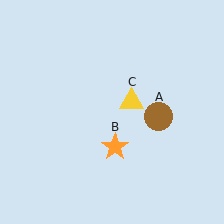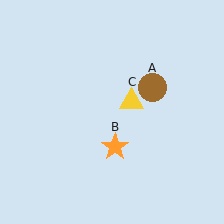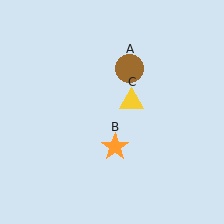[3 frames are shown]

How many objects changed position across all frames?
1 object changed position: brown circle (object A).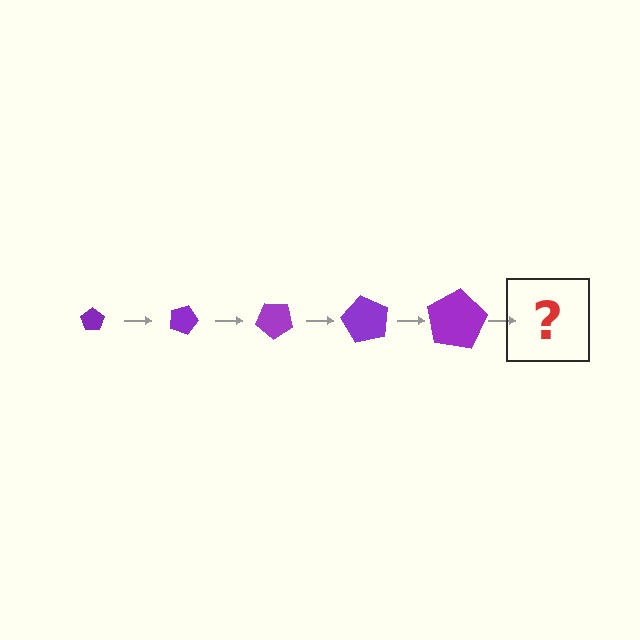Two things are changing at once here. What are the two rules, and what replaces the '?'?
The two rules are that the pentagon grows larger each step and it rotates 20 degrees each step. The '?' should be a pentagon, larger than the previous one and rotated 100 degrees from the start.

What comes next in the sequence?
The next element should be a pentagon, larger than the previous one and rotated 100 degrees from the start.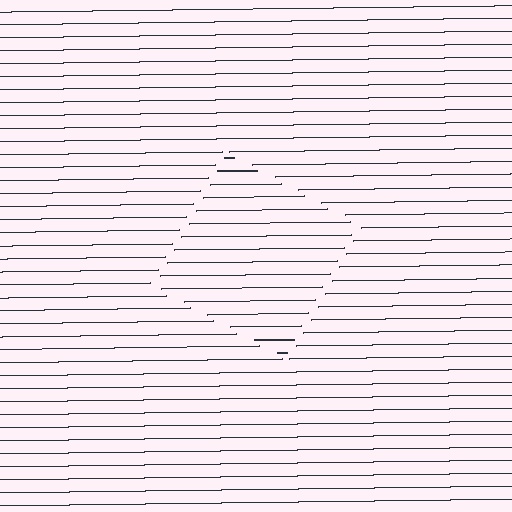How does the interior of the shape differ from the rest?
The interior of the shape contains the same grating, shifted by half a period — the contour is defined by the phase discontinuity where line-ends from the inner and outer gratings abut.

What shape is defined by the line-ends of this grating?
An illusory square. The interior of the shape contains the same grating, shifted by half a period — the contour is defined by the phase discontinuity where line-ends from the inner and outer gratings abut.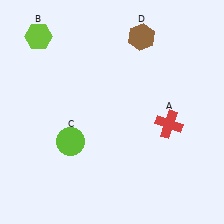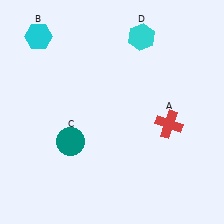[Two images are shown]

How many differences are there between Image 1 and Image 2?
There are 3 differences between the two images.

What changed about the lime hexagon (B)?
In Image 1, B is lime. In Image 2, it changed to cyan.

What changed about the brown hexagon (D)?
In Image 1, D is brown. In Image 2, it changed to cyan.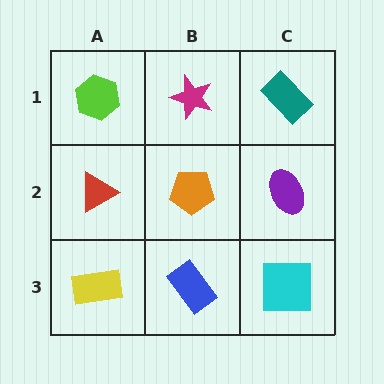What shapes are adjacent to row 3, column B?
An orange pentagon (row 2, column B), a yellow rectangle (row 3, column A), a cyan square (row 3, column C).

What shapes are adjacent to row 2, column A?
A lime hexagon (row 1, column A), a yellow rectangle (row 3, column A), an orange pentagon (row 2, column B).